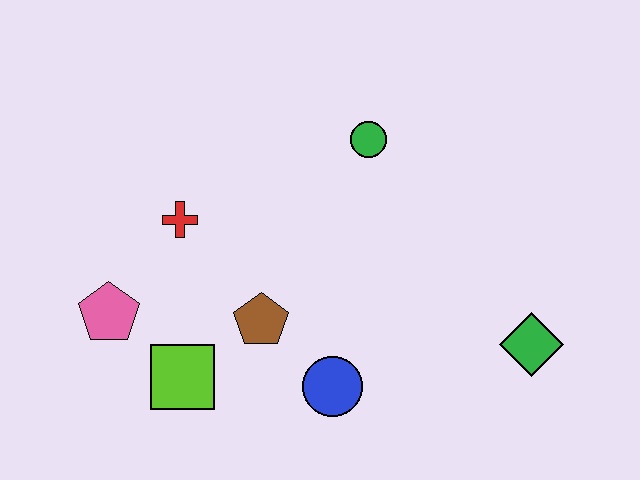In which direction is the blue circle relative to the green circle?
The blue circle is below the green circle.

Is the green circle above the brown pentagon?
Yes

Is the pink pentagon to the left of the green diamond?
Yes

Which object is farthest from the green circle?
The pink pentagon is farthest from the green circle.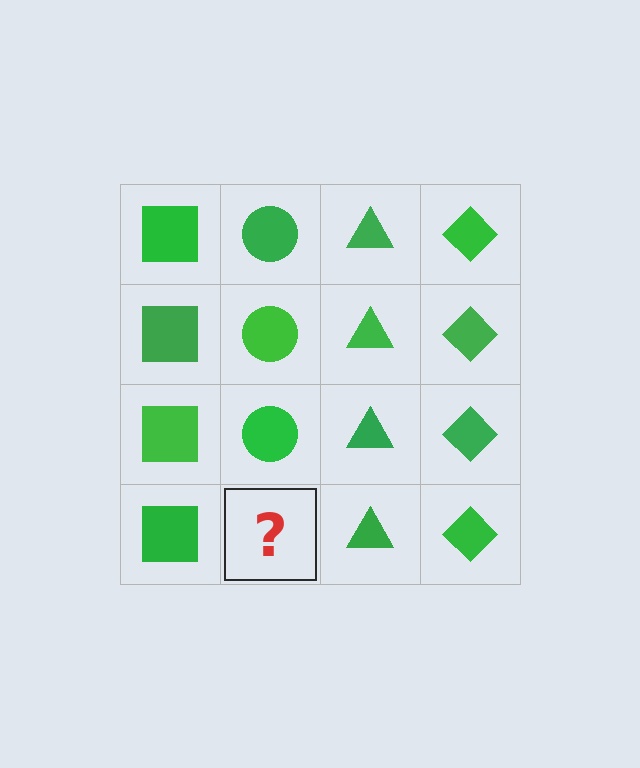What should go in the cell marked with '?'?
The missing cell should contain a green circle.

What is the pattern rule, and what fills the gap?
The rule is that each column has a consistent shape. The gap should be filled with a green circle.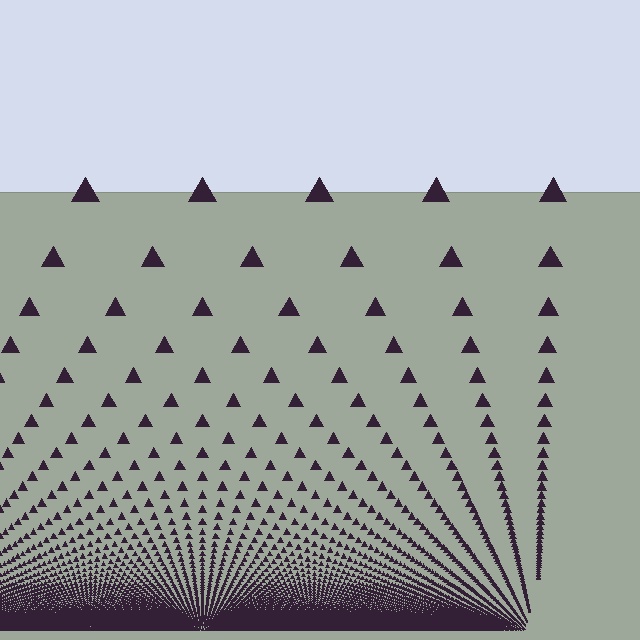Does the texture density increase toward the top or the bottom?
Density increases toward the bottom.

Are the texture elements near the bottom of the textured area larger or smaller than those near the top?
Smaller. The gradient is inverted — elements near the bottom are smaller and denser.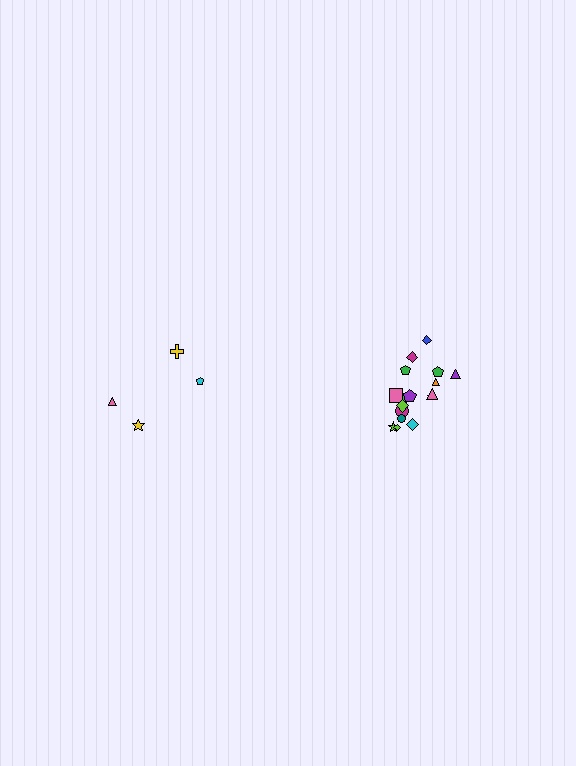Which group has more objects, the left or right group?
The right group.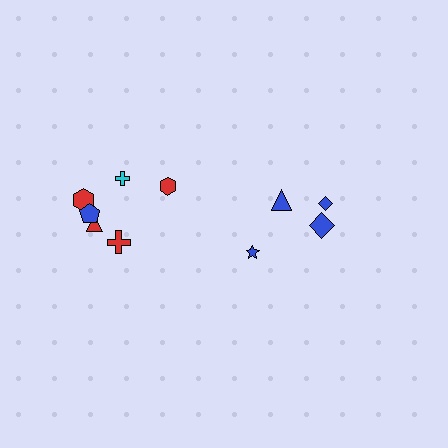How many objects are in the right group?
There are 4 objects.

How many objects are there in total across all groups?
There are 10 objects.